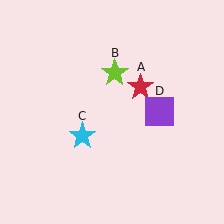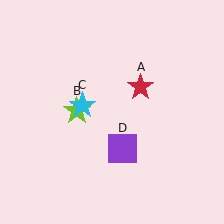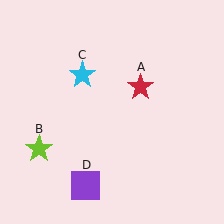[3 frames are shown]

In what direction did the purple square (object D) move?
The purple square (object D) moved down and to the left.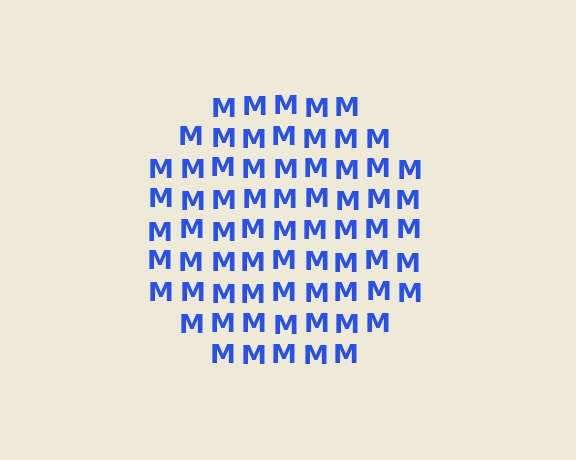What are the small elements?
The small elements are letter M's.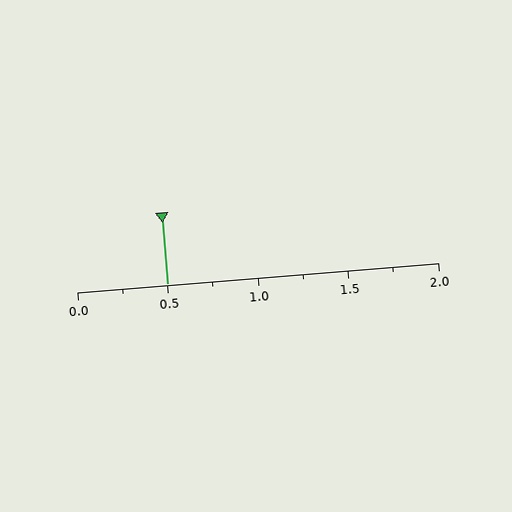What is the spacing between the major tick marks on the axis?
The major ticks are spaced 0.5 apart.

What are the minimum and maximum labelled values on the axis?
The axis runs from 0.0 to 2.0.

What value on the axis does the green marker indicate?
The marker indicates approximately 0.5.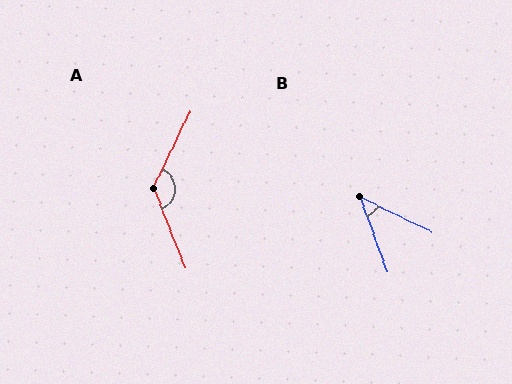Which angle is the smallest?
B, at approximately 43 degrees.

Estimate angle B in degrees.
Approximately 43 degrees.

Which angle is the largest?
A, at approximately 133 degrees.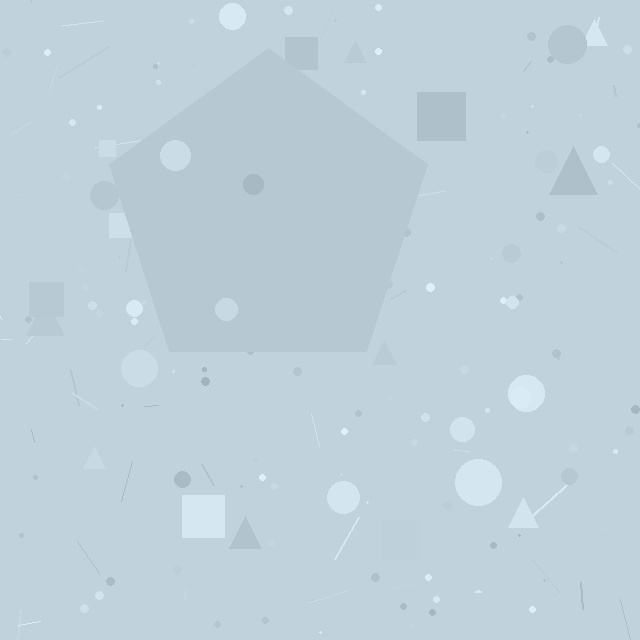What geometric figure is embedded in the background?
A pentagon is embedded in the background.